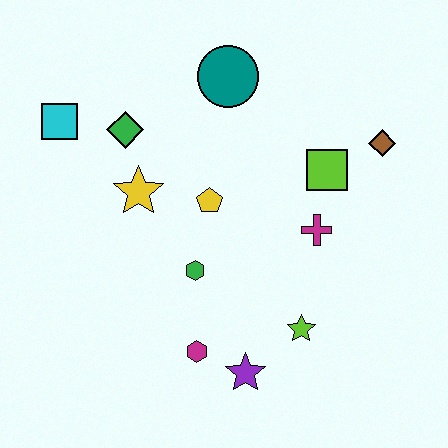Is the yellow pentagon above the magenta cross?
Yes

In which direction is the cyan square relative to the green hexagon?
The cyan square is above the green hexagon.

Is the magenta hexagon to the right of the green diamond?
Yes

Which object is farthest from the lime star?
The cyan square is farthest from the lime star.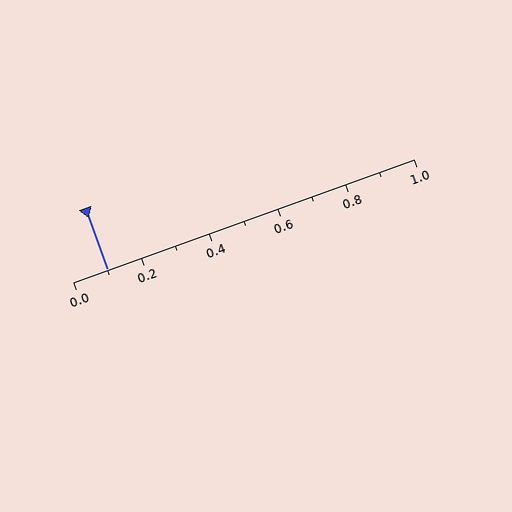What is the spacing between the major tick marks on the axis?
The major ticks are spaced 0.2 apart.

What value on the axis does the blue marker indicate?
The marker indicates approximately 0.1.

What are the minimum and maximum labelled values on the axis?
The axis runs from 0.0 to 1.0.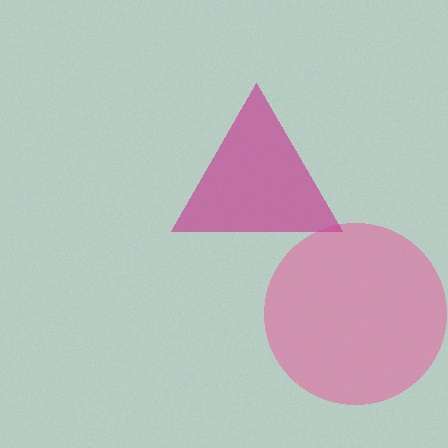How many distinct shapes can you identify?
There are 2 distinct shapes: a pink circle, a magenta triangle.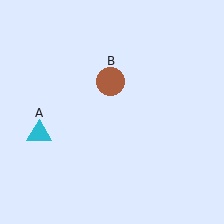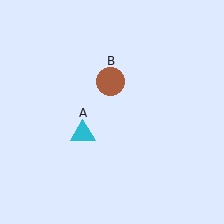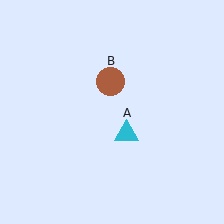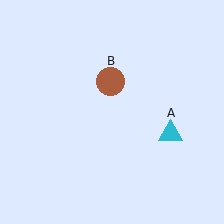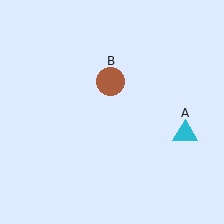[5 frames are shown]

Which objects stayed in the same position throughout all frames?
Brown circle (object B) remained stationary.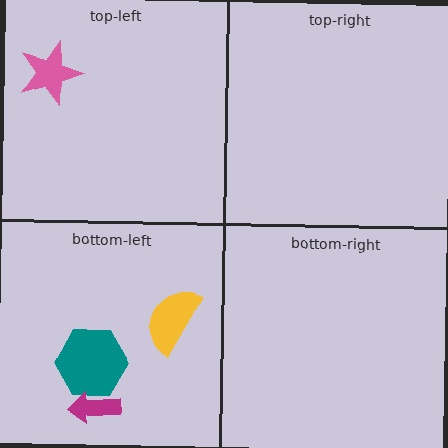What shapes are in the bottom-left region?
The yellow semicircle, the teal hexagon, the magenta arrow.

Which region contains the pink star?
The top-left region.